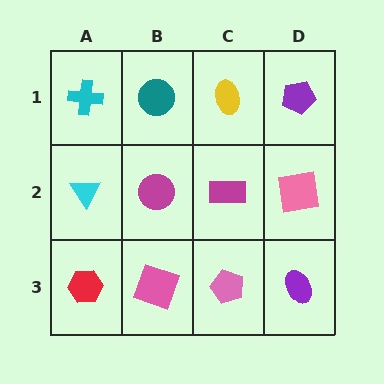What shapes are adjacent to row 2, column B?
A teal circle (row 1, column B), a pink square (row 3, column B), a cyan triangle (row 2, column A), a magenta rectangle (row 2, column C).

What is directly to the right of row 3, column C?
A purple ellipse.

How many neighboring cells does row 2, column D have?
3.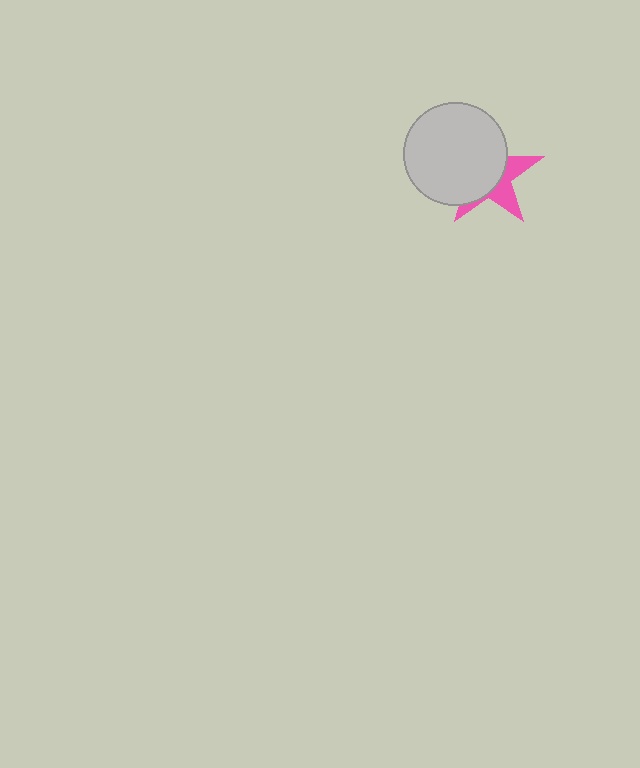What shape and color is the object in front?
The object in front is a light gray circle.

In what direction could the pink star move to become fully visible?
The pink star could move right. That would shift it out from behind the light gray circle entirely.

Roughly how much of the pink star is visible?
A small part of it is visible (roughly 36%).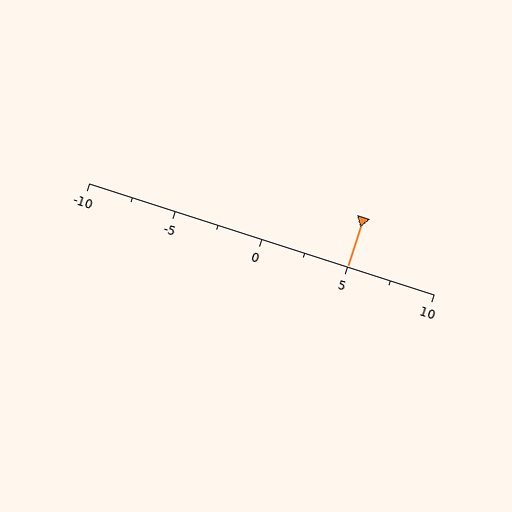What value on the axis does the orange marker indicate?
The marker indicates approximately 5.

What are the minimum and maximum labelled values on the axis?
The axis runs from -10 to 10.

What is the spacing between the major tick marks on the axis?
The major ticks are spaced 5 apart.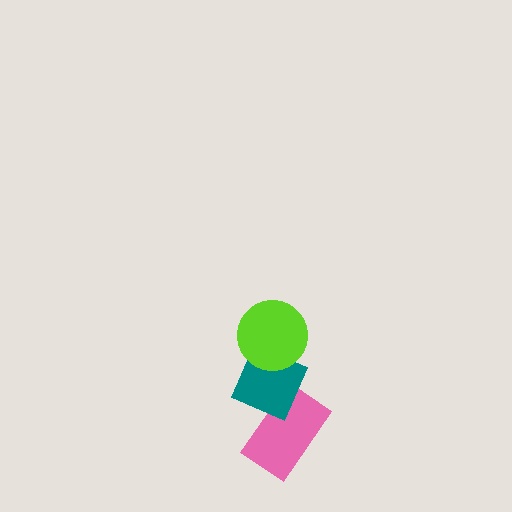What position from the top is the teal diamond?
The teal diamond is 2nd from the top.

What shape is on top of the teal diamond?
The lime circle is on top of the teal diamond.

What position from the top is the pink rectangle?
The pink rectangle is 3rd from the top.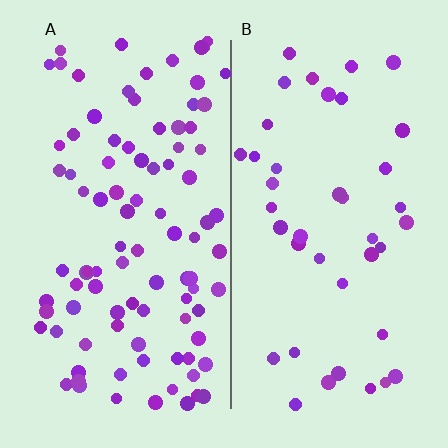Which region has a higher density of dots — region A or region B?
A (the left).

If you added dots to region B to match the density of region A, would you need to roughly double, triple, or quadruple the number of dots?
Approximately double.